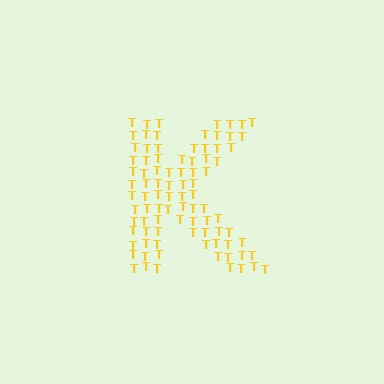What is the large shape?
The large shape is the letter K.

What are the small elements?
The small elements are letter T's.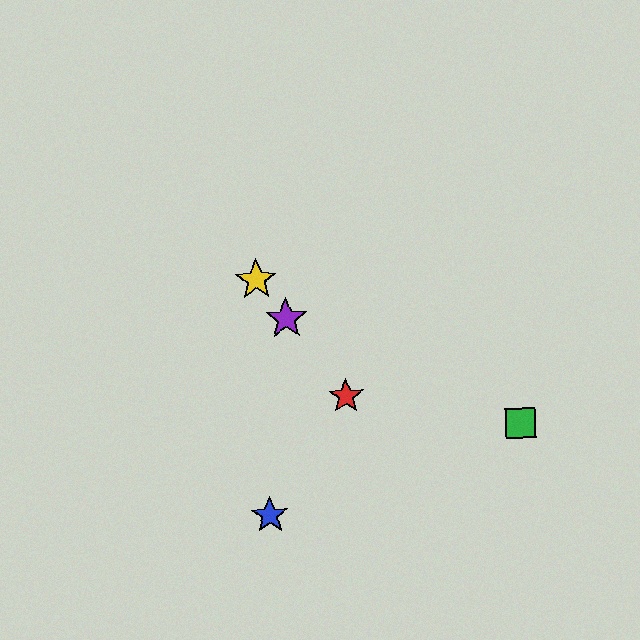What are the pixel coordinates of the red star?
The red star is at (346, 396).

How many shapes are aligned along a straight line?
3 shapes (the red star, the yellow star, the purple star) are aligned along a straight line.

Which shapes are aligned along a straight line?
The red star, the yellow star, the purple star are aligned along a straight line.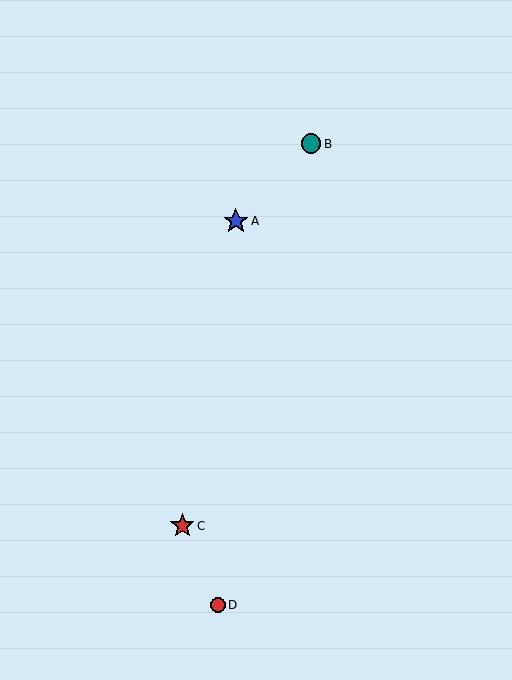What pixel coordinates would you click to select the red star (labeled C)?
Click at (182, 526) to select the red star C.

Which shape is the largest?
The blue star (labeled A) is the largest.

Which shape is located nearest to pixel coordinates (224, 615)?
The red circle (labeled D) at (218, 605) is nearest to that location.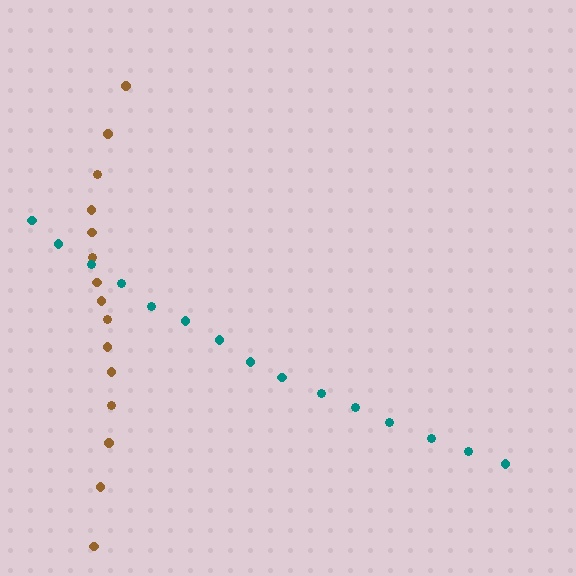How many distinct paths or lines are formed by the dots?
There are 2 distinct paths.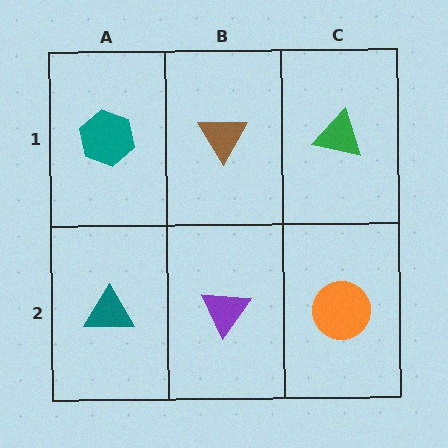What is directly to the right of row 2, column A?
A purple triangle.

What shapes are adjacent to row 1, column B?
A purple triangle (row 2, column B), a teal hexagon (row 1, column A), a green triangle (row 1, column C).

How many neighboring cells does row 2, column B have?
3.